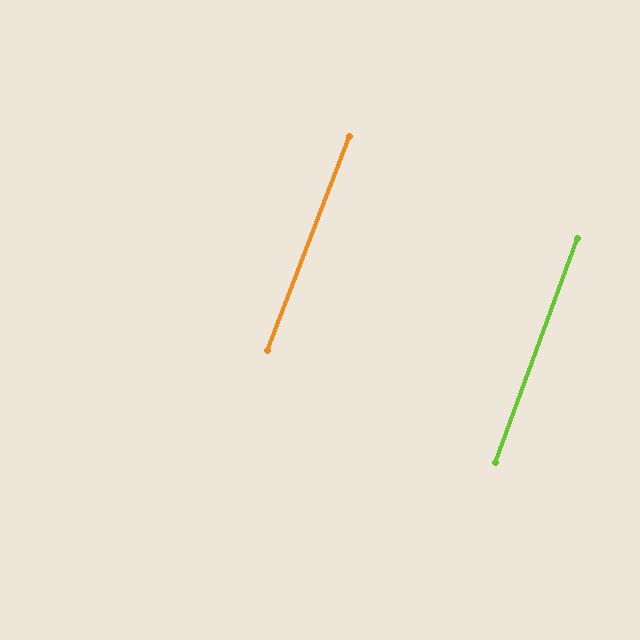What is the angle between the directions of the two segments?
Approximately 1 degree.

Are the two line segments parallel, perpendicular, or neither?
Parallel — their directions differ by only 0.8°.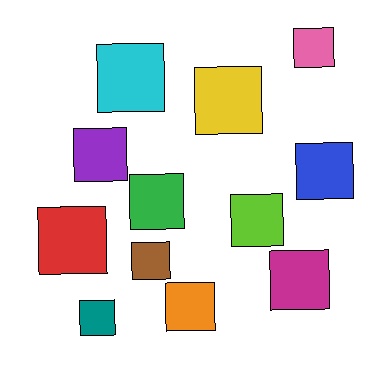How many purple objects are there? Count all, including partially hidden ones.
There is 1 purple object.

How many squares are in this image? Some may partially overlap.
There are 12 squares.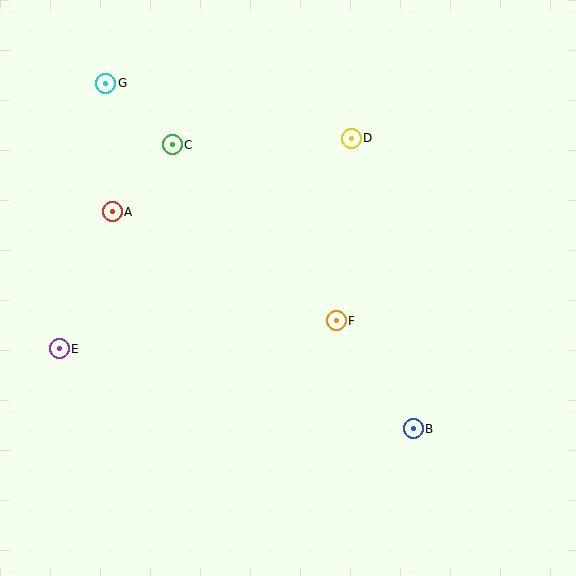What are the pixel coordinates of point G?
Point G is at (106, 83).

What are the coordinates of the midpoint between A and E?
The midpoint between A and E is at (86, 280).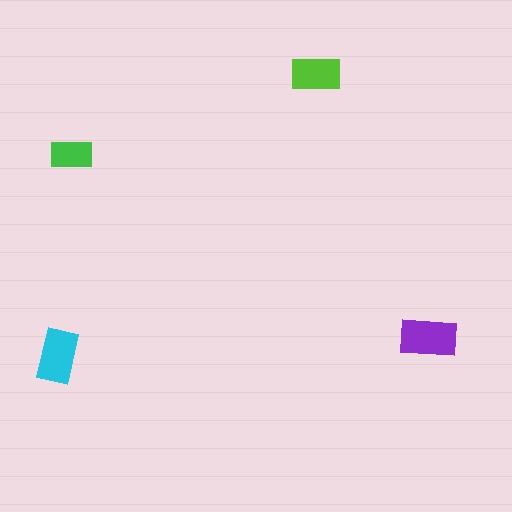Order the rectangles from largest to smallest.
the purple one, the cyan one, the lime one, the green one.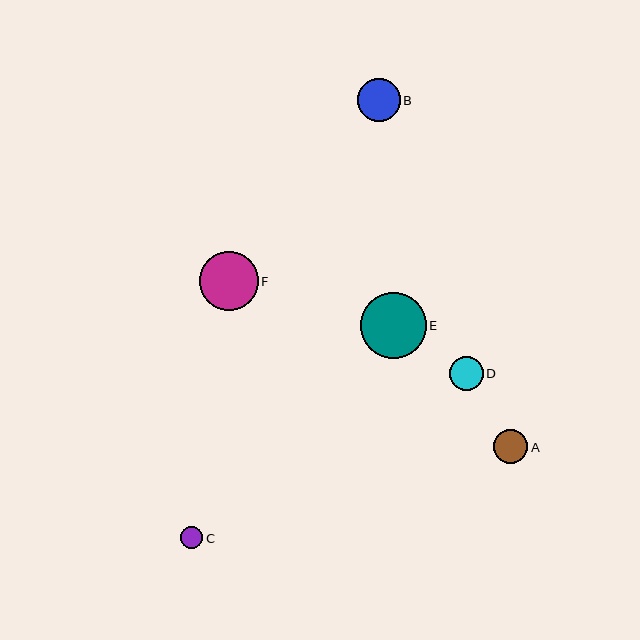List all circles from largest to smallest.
From largest to smallest: E, F, B, A, D, C.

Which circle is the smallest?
Circle C is the smallest with a size of approximately 22 pixels.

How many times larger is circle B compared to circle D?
Circle B is approximately 1.2 times the size of circle D.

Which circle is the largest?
Circle E is the largest with a size of approximately 66 pixels.